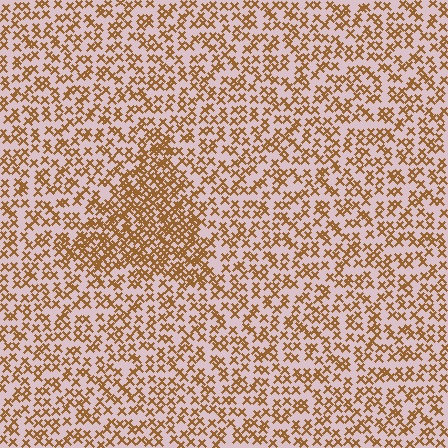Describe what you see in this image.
The image contains small brown elements arranged at two different densities. A triangle-shaped region is visible where the elements are more densely packed than the surrounding area.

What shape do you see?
I see a triangle.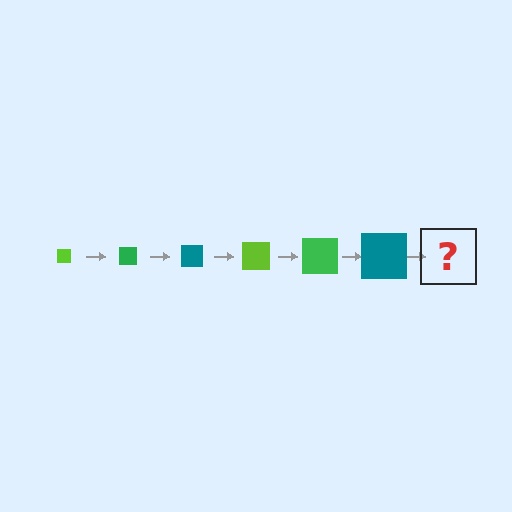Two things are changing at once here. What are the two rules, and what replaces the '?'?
The two rules are that the square grows larger each step and the color cycles through lime, green, and teal. The '?' should be a lime square, larger than the previous one.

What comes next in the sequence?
The next element should be a lime square, larger than the previous one.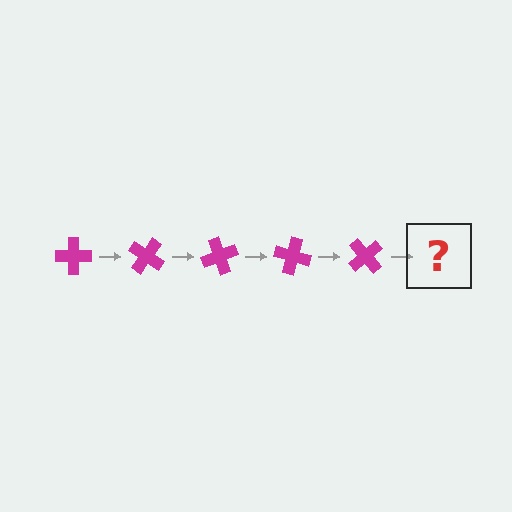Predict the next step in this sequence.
The next step is a magenta cross rotated 175 degrees.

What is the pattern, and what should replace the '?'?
The pattern is that the cross rotates 35 degrees each step. The '?' should be a magenta cross rotated 175 degrees.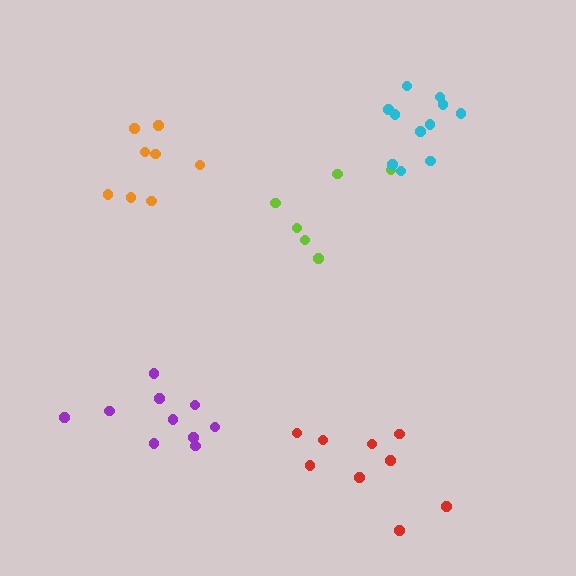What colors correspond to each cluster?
The clusters are colored: red, orange, lime, cyan, purple.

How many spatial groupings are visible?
There are 5 spatial groupings.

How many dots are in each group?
Group 1: 9 dots, Group 2: 8 dots, Group 3: 6 dots, Group 4: 11 dots, Group 5: 10 dots (44 total).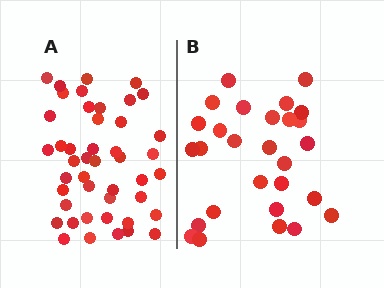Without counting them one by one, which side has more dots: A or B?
Region A (the left region) has more dots.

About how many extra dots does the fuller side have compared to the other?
Region A has approximately 15 more dots than region B.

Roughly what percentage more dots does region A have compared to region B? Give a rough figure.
About 60% more.